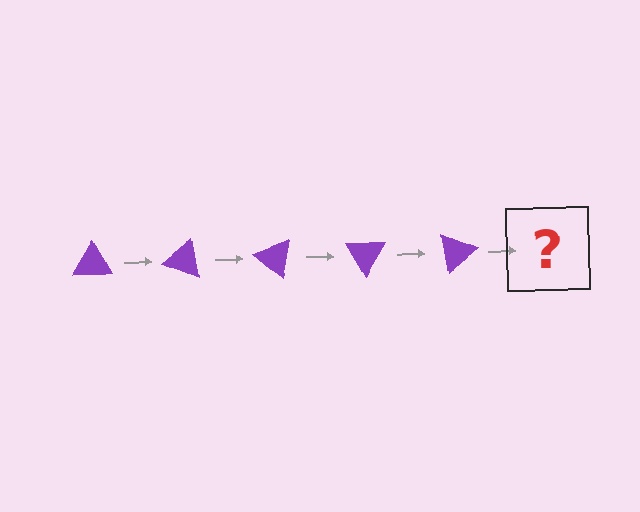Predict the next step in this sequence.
The next step is a purple triangle rotated 100 degrees.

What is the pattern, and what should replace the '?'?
The pattern is that the triangle rotates 20 degrees each step. The '?' should be a purple triangle rotated 100 degrees.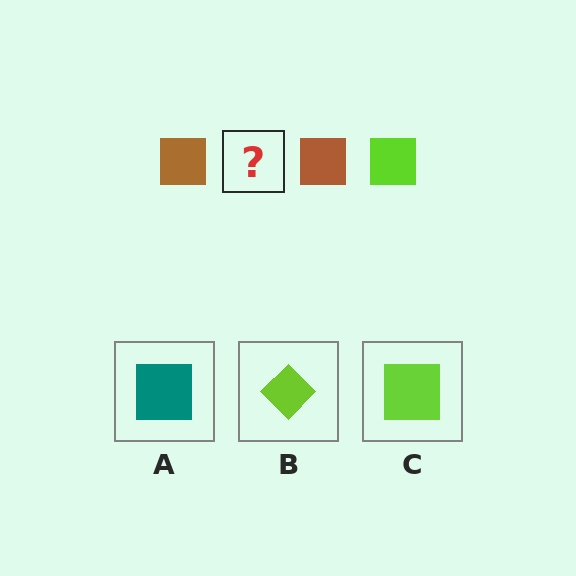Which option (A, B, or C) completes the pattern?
C.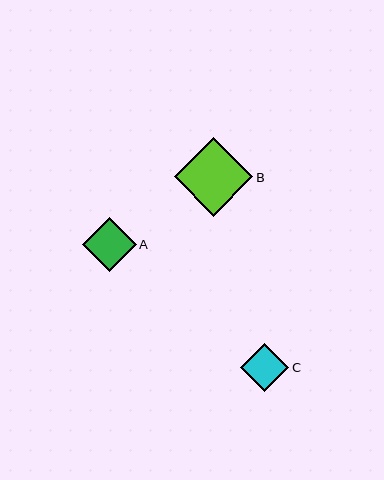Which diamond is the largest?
Diamond B is the largest with a size of approximately 78 pixels.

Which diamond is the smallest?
Diamond C is the smallest with a size of approximately 48 pixels.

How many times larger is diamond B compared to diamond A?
Diamond B is approximately 1.5 times the size of diamond A.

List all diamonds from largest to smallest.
From largest to smallest: B, A, C.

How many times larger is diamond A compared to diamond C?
Diamond A is approximately 1.1 times the size of diamond C.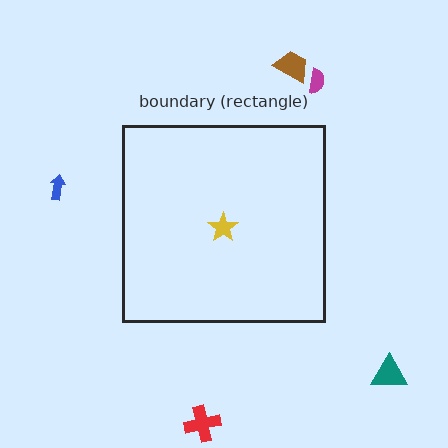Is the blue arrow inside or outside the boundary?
Outside.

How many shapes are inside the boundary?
1 inside, 5 outside.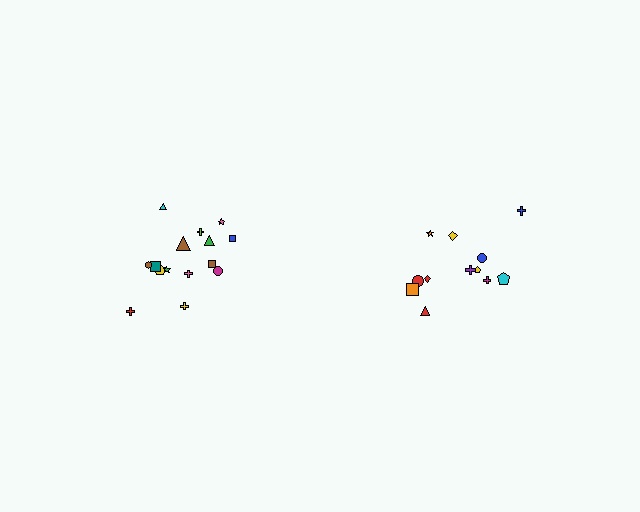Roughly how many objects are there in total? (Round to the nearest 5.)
Roughly 25 objects in total.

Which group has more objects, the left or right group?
The left group.